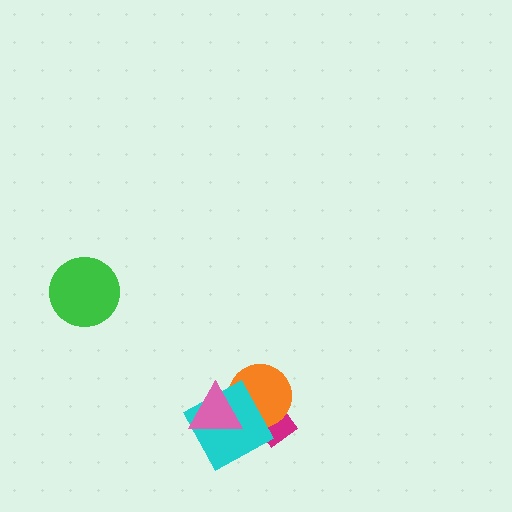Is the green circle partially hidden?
No, no other shape covers it.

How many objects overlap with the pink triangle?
2 objects overlap with the pink triangle.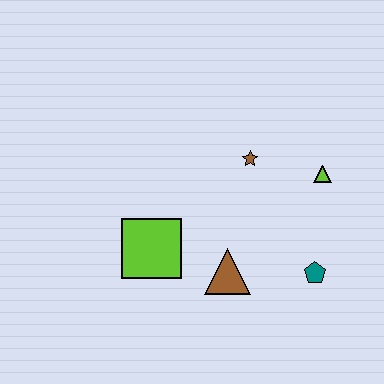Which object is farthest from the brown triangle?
The lime triangle is farthest from the brown triangle.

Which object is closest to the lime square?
The brown triangle is closest to the lime square.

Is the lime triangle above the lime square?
Yes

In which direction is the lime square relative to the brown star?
The lime square is to the left of the brown star.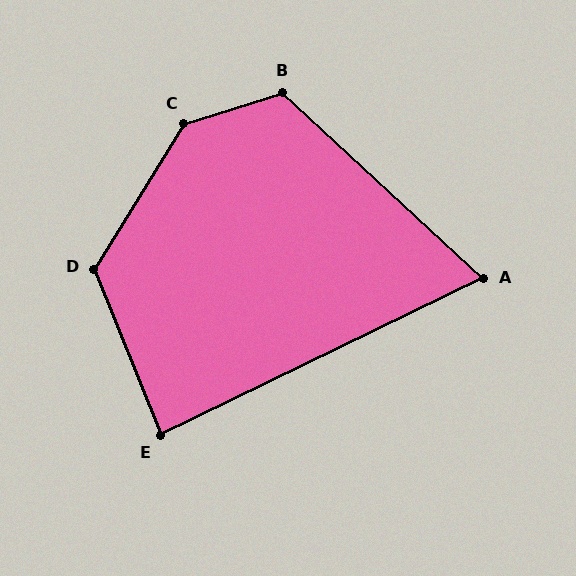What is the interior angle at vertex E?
Approximately 86 degrees (approximately right).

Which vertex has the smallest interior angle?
A, at approximately 69 degrees.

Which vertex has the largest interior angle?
C, at approximately 139 degrees.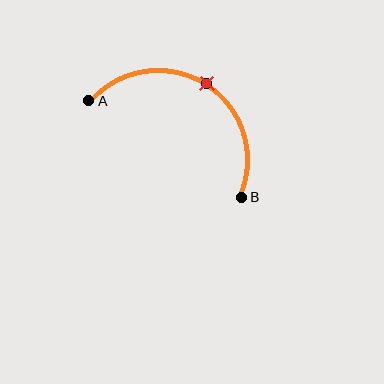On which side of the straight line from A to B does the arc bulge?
The arc bulges above the straight line connecting A and B.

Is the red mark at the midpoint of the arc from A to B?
Yes. The red mark lies on the arc at equal arc-length from both A and B — it is the arc midpoint.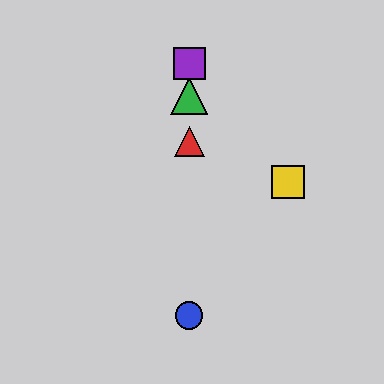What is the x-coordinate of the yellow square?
The yellow square is at x≈288.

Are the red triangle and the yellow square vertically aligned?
No, the red triangle is at x≈189 and the yellow square is at x≈288.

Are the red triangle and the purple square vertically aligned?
Yes, both are at x≈189.